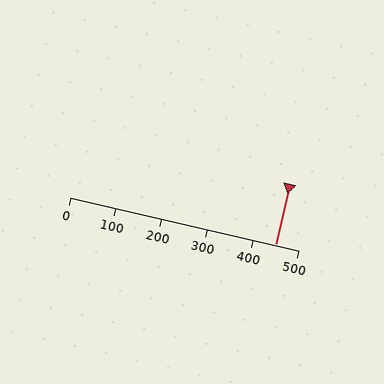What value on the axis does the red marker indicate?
The marker indicates approximately 450.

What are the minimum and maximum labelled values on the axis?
The axis runs from 0 to 500.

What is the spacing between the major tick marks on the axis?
The major ticks are spaced 100 apart.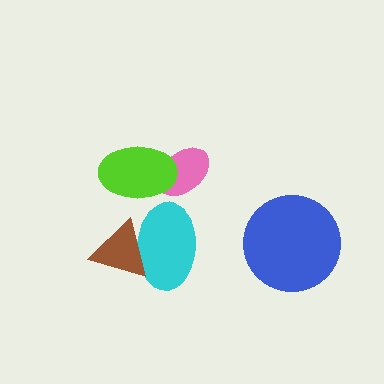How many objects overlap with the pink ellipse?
1 object overlaps with the pink ellipse.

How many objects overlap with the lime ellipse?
1 object overlaps with the lime ellipse.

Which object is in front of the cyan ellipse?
The brown triangle is in front of the cyan ellipse.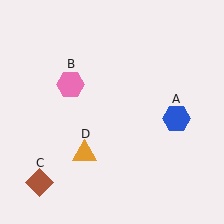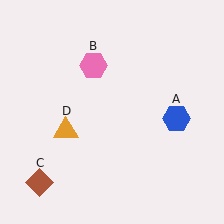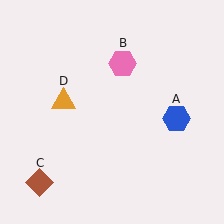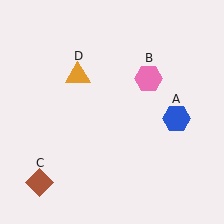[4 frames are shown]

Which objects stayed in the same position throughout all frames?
Blue hexagon (object A) and brown diamond (object C) remained stationary.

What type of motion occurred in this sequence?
The pink hexagon (object B), orange triangle (object D) rotated clockwise around the center of the scene.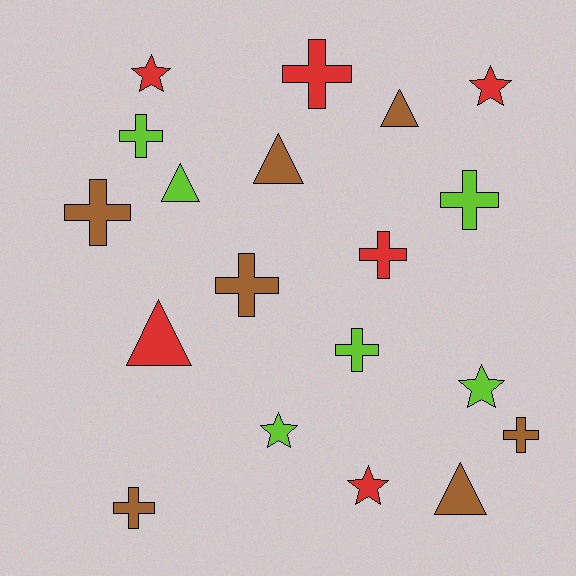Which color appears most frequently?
Brown, with 7 objects.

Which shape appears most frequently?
Cross, with 9 objects.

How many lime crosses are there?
There are 3 lime crosses.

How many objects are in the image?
There are 19 objects.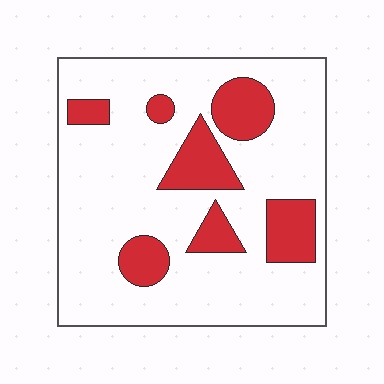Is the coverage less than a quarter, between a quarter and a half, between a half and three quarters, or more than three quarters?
Less than a quarter.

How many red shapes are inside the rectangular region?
7.